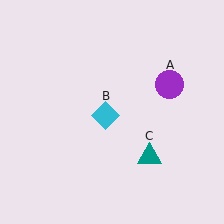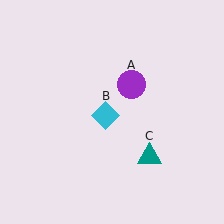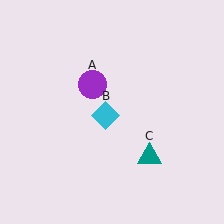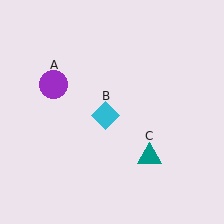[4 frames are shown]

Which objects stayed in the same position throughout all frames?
Cyan diamond (object B) and teal triangle (object C) remained stationary.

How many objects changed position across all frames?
1 object changed position: purple circle (object A).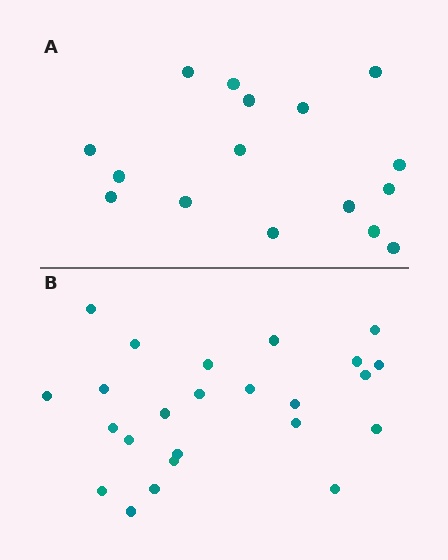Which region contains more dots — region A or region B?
Region B (the bottom region) has more dots.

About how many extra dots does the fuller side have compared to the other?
Region B has roughly 8 or so more dots than region A.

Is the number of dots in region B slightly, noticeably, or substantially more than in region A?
Region B has substantially more. The ratio is roughly 1.5 to 1.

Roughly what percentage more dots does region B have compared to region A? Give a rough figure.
About 50% more.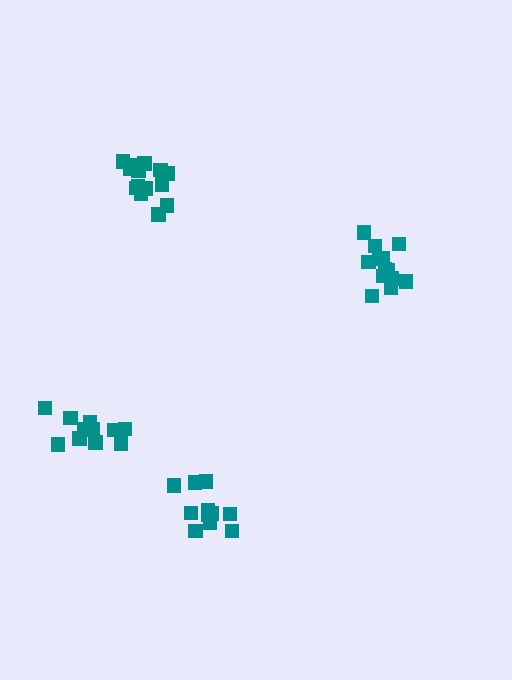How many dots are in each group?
Group 1: 15 dots, Group 2: 14 dots, Group 3: 13 dots, Group 4: 11 dots (53 total).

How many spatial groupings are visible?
There are 4 spatial groupings.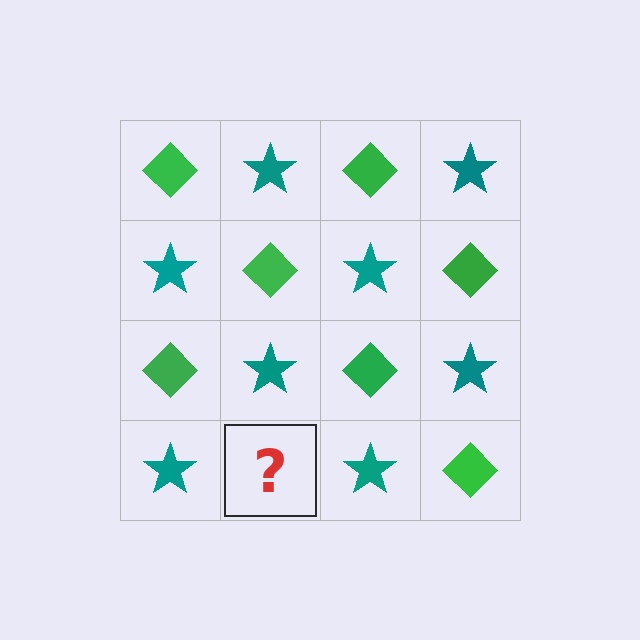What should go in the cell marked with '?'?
The missing cell should contain a green diamond.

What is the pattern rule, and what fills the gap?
The rule is that it alternates green diamond and teal star in a checkerboard pattern. The gap should be filled with a green diamond.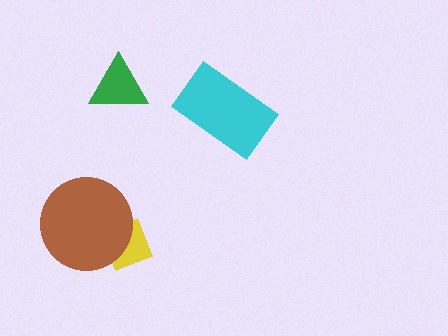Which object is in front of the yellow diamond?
The brown circle is in front of the yellow diamond.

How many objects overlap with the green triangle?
0 objects overlap with the green triangle.